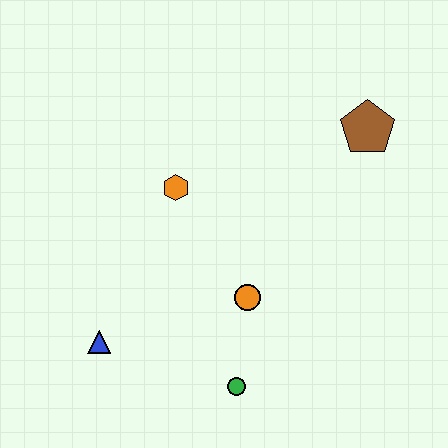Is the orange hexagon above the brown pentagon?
No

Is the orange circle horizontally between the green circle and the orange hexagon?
No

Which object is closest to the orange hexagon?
The orange circle is closest to the orange hexagon.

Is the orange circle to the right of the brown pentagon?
No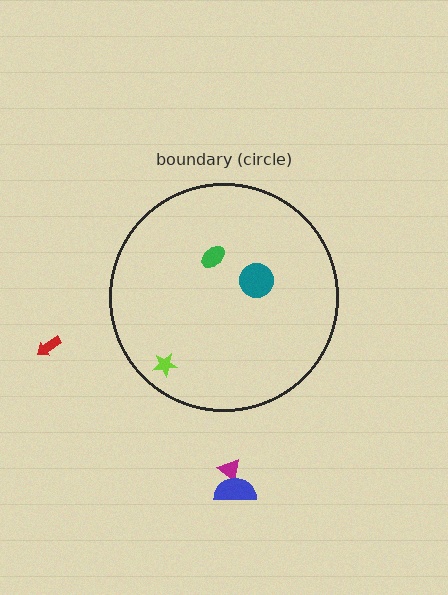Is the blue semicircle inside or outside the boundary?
Outside.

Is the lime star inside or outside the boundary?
Inside.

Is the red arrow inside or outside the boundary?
Outside.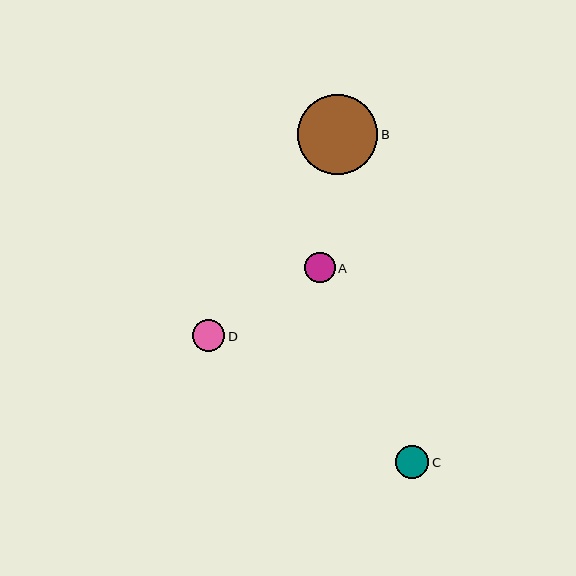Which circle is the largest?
Circle B is the largest with a size of approximately 80 pixels.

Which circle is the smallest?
Circle A is the smallest with a size of approximately 30 pixels.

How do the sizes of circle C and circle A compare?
Circle C and circle A are approximately the same size.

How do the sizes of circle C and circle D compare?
Circle C and circle D are approximately the same size.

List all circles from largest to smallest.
From largest to smallest: B, C, D, A.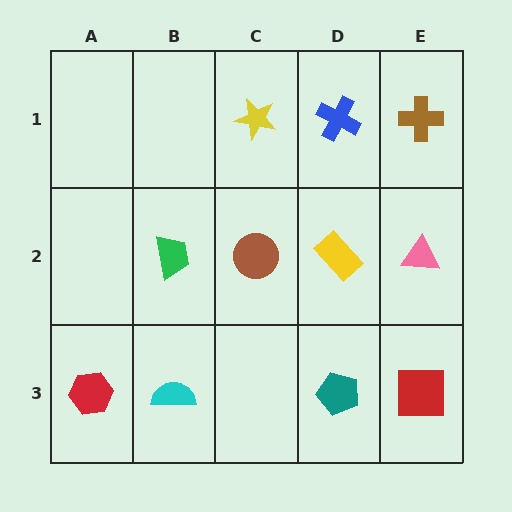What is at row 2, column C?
A brown circle.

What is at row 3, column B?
A cyan semicircle.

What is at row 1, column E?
A brown cross.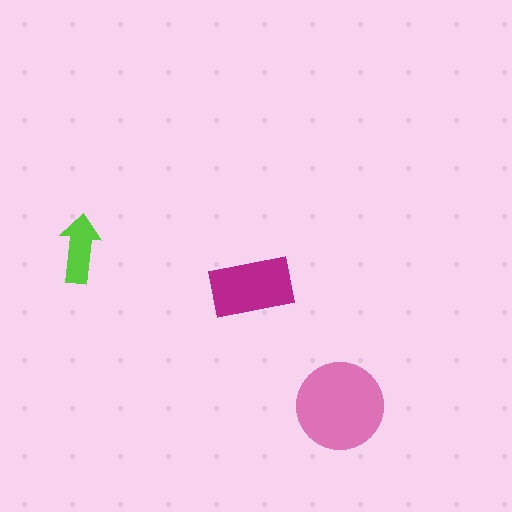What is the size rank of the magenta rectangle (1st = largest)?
2nd.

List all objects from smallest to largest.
The lime arrow, the magenta rectangle, the pink circle.